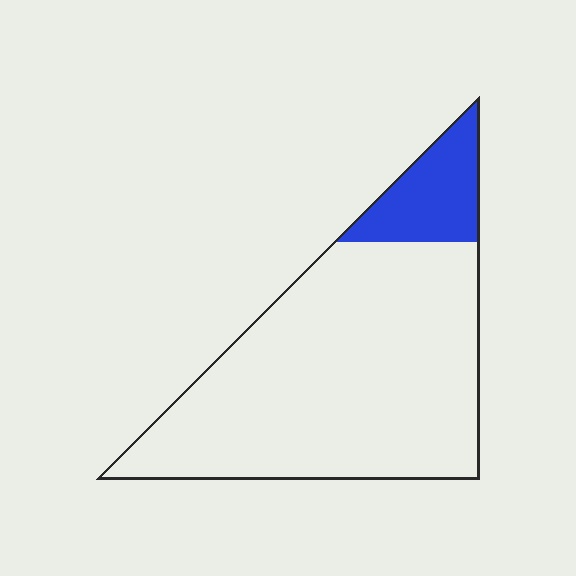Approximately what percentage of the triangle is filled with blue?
Approximately 15%.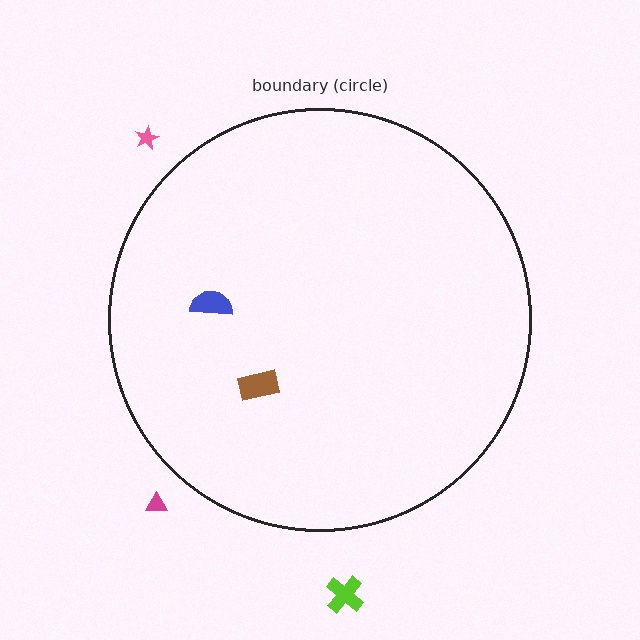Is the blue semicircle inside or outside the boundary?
Inside.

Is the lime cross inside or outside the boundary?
Outside.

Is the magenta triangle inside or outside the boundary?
Outside.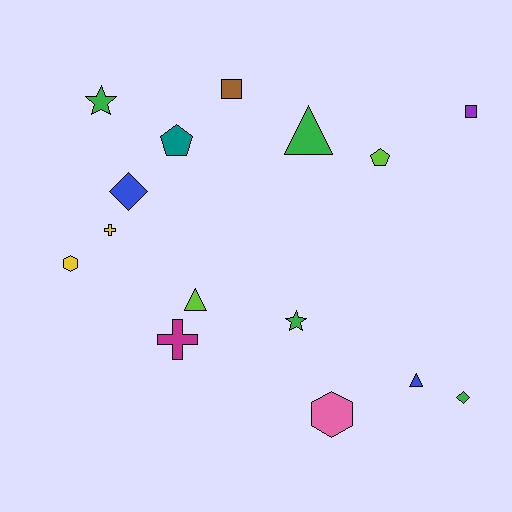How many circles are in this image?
There are no circles.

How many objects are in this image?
There are 15 objects.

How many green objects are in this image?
There are 4 green objects.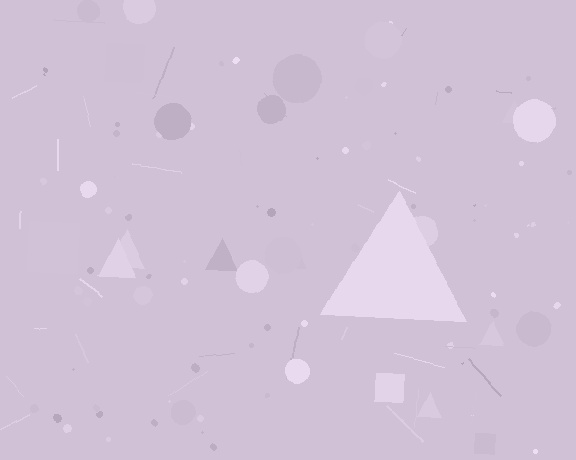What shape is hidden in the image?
A triangle is hidden in the image.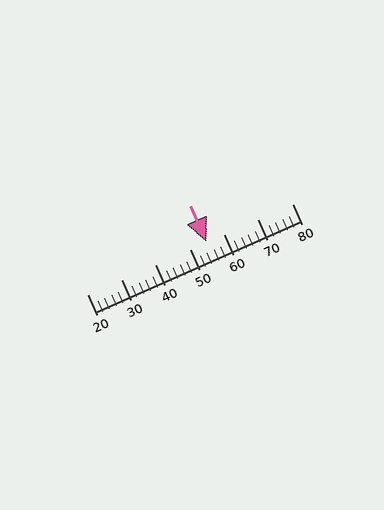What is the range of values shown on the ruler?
The ruler shows values from 20 to 80.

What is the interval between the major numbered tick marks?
The major tick marks are spaced 10 units apart.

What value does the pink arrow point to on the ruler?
The pink arrow points to approximately 55.